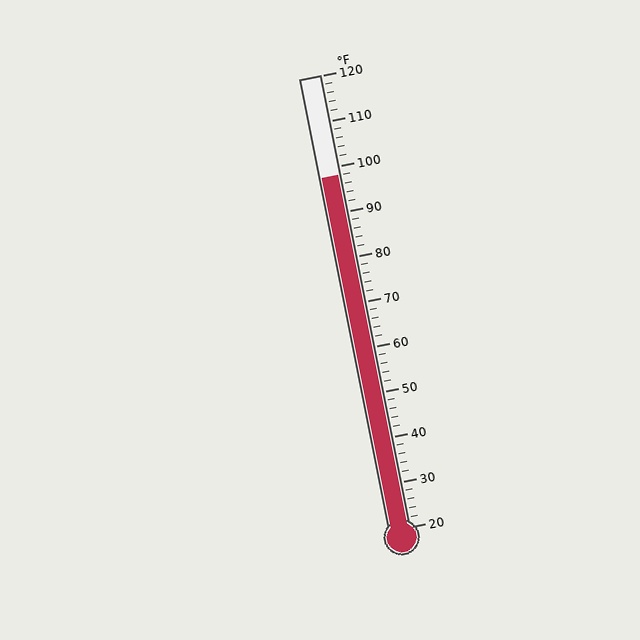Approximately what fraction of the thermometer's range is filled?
The thermometer is filled to approximately 80% of its range.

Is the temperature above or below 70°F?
The temperature is above 70°F.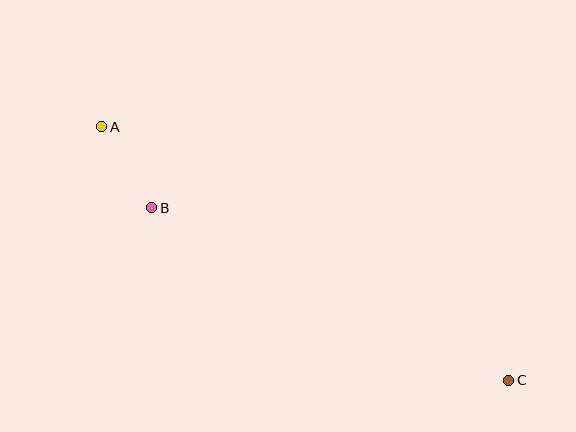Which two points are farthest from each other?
Points A and C are farthest from each other.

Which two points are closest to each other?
Points A and B are closest to each other.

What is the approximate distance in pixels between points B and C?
The distance between B and C is approximately 396 pixels.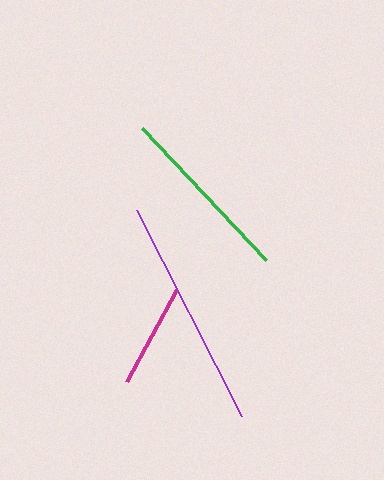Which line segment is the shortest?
The magenta line is the shortest at approximately 105 pixels.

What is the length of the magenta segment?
The magenta segment is approximately 105 pixels long.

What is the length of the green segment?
The green segment is approximately 181 pixels long.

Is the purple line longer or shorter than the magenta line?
The purple line is longer than the magenta line.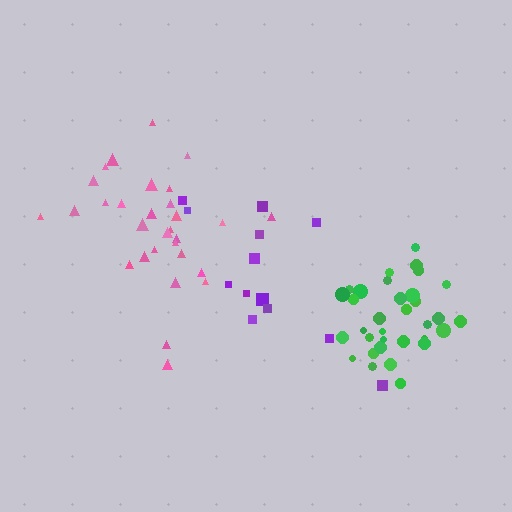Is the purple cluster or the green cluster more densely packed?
Green.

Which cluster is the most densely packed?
Green.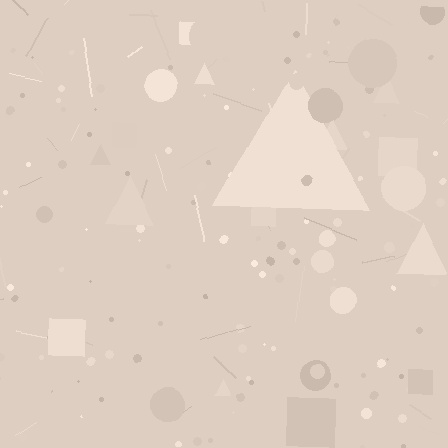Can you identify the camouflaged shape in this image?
The camouflaged shape is a triangle.